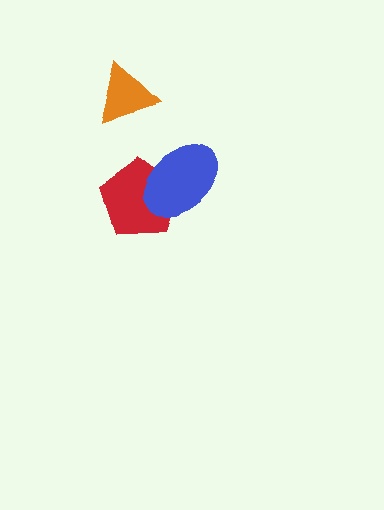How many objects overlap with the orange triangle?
0 objects overlap with the orange triangle.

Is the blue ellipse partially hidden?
No, no other shape covers it.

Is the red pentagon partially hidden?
Yes, it is partially covered by another shape.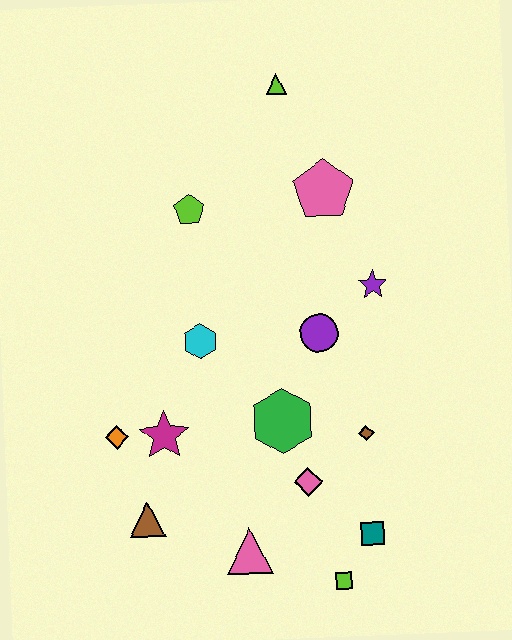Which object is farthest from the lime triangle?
The lime square is farthest from the lime triangle.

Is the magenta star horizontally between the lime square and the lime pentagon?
No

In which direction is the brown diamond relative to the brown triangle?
The brown diamond is to the right of the brown triangle.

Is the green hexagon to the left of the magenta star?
No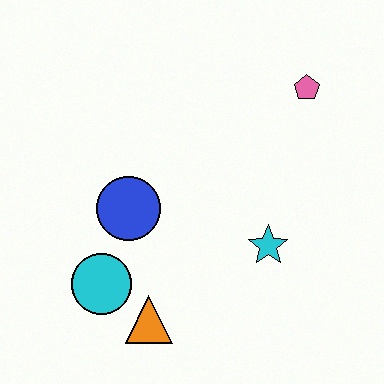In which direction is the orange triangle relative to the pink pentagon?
The orange triangle is below the pink pentagon.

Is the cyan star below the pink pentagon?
Yes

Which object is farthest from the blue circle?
The pink pentagon is farthest from the blue circle.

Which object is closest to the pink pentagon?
The cyan star is closest to the pink pentagon.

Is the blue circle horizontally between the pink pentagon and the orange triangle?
No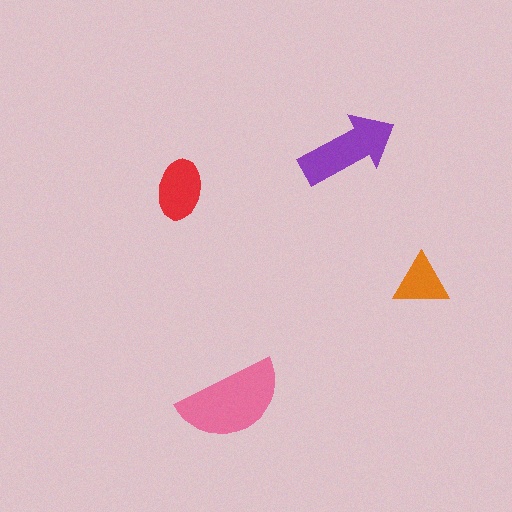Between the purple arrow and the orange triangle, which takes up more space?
The purple arrow.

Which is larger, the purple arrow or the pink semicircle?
The pink semicircle.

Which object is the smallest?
The orange triangle.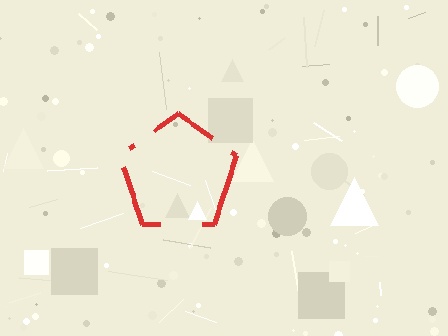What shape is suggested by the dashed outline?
The dashed outline suggests a pentagon.